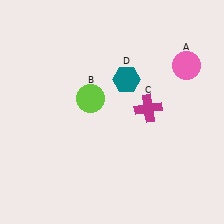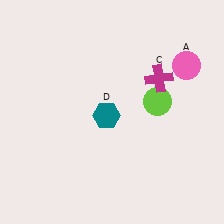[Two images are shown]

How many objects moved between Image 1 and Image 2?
3 objects moved between the two images.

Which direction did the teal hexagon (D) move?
The teal hexagon (D) moved down.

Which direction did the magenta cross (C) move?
The magenta cross (C) moved up.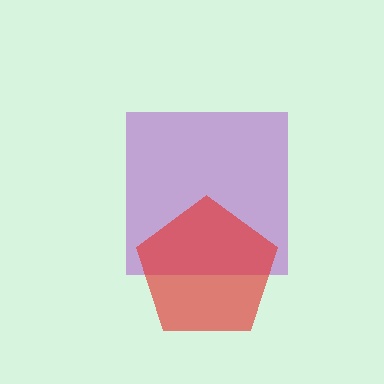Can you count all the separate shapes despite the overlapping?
Yes, there are 2 separate shapes.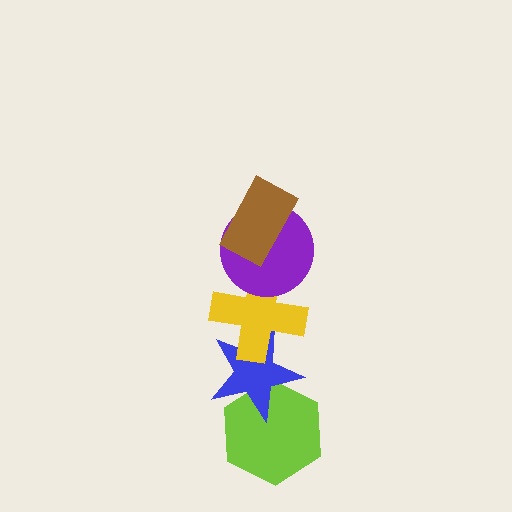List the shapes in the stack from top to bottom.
From top to bottom: the brown rectangle, the purple circle, the yellow cross, the blue star, the lime hexagon.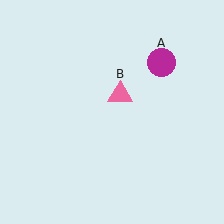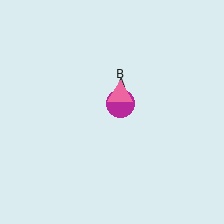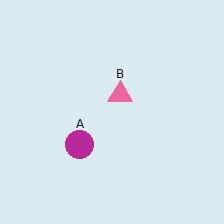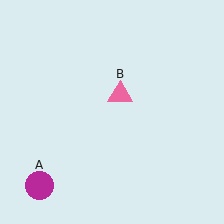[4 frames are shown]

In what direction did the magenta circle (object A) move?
The magenta circle (object A) moved down and to the left.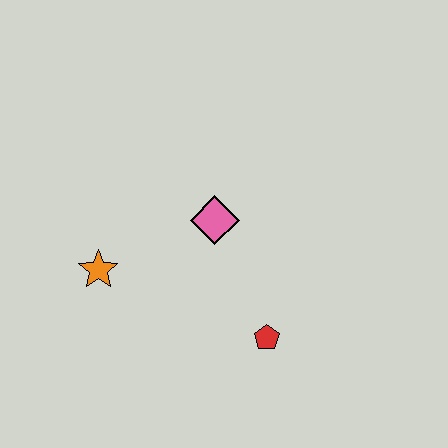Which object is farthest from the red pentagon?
The orange star is farthest from the red pentagon.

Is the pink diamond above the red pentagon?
Yes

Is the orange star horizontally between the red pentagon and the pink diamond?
No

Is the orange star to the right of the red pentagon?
No